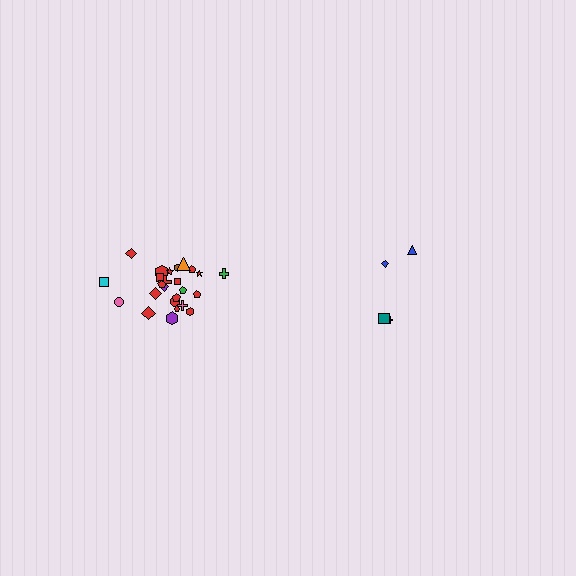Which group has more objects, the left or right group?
The left group.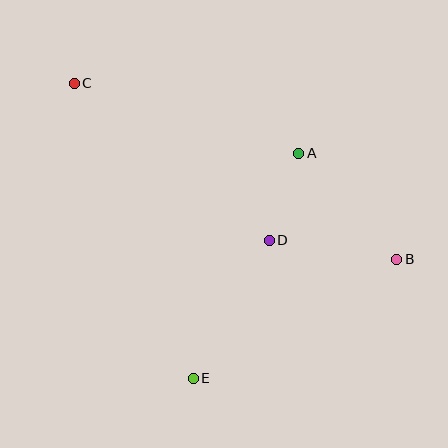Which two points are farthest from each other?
Points B and C are farthest from each other.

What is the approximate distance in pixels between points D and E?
The distance between D and E is approximately 157 pixels.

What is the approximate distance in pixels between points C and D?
The distance between C and D is approximately 251 pixels.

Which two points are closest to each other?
Points A and D are closest to each other.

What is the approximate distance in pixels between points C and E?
The distance between C and E is approximately 318 pixels.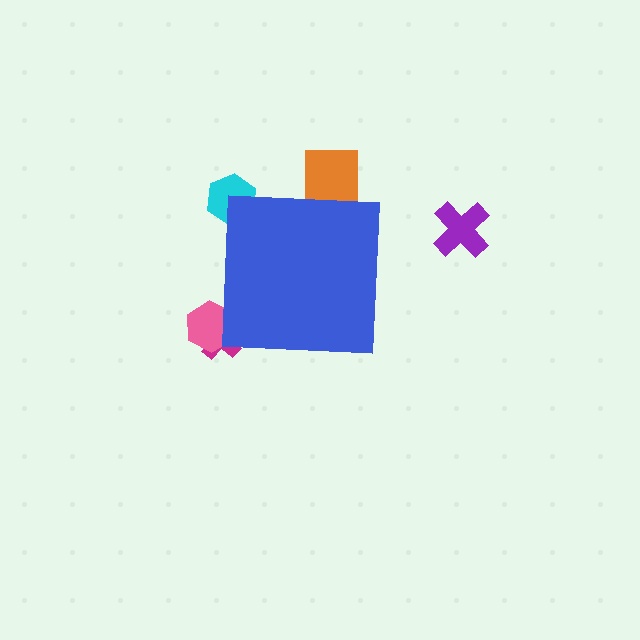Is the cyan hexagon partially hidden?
Yes, the cyan hexagon is partially hidden behind the blue square.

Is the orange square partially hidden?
Yes, the orange square is partially hidden behind the blue square.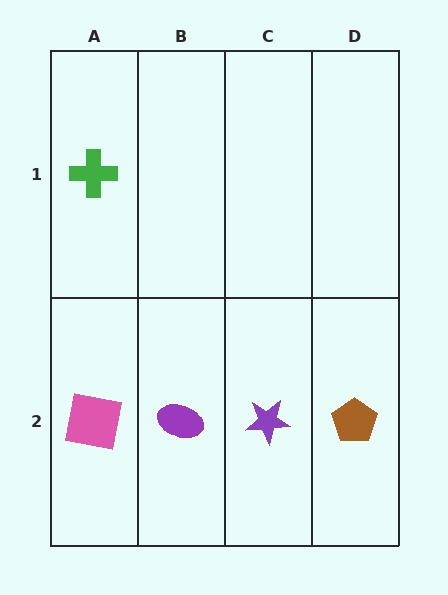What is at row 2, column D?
A brown pentagon.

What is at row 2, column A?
A pink square.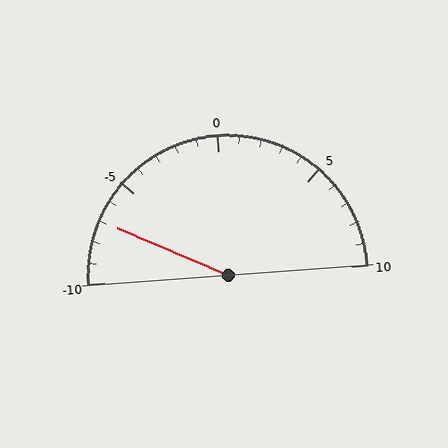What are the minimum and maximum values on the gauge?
The gauge ranges from -10 to 10.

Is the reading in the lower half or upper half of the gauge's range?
The reading is in the lower half of the range (-10 to 10).